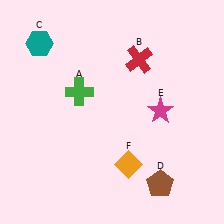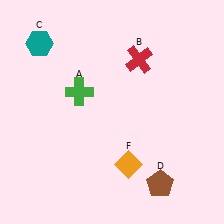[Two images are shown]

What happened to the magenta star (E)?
The magenta star (E) was removed in Image 2. It was in the top-right area of Image 1.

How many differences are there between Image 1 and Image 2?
There is 1 difference between the two images.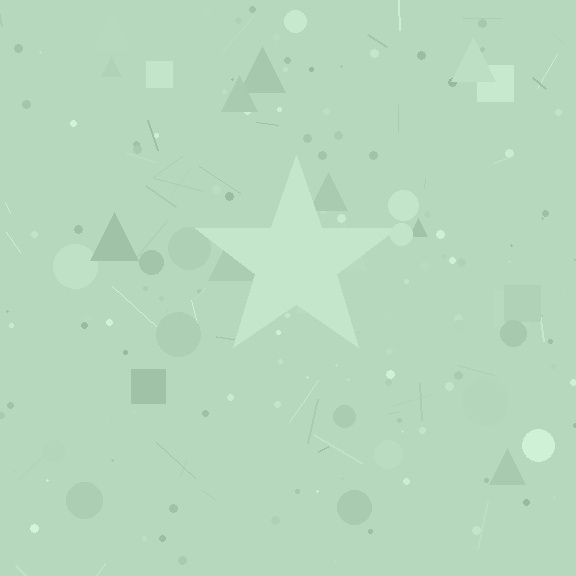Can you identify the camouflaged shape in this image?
The camouflaged shape is a star.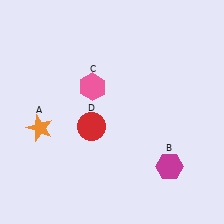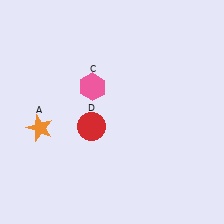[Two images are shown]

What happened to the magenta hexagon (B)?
The magenta hexagon (B) was removed in Image 2. It was in the bottom-right area of Image 1.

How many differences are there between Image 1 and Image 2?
There is 1 difference between the two images.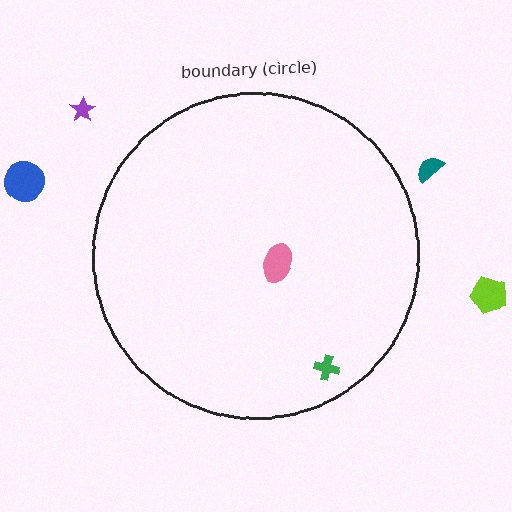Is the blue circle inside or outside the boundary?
Outside.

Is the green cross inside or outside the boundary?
Inside.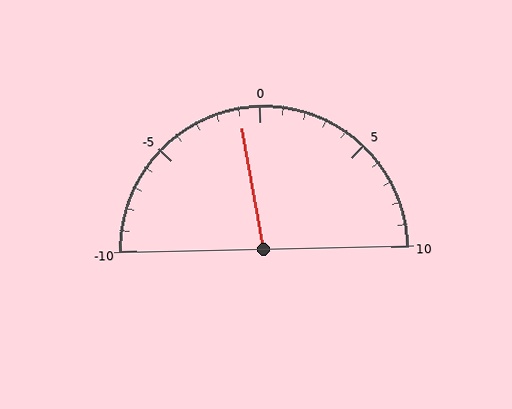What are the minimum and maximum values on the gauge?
The gauge ranges from -10 to 10.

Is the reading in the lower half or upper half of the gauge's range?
The reading is in the lower half of the range (-10 to 10).